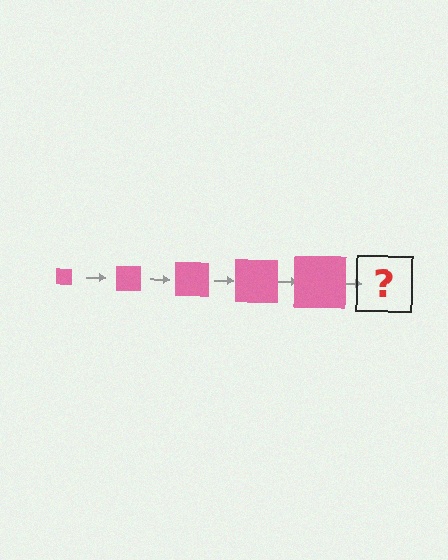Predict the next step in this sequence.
The next step is a pink square, larger than the previous one.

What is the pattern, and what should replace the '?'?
The pattern is that the square gets progressively larger each step. The '?' should be a pink square, larger than the previous one.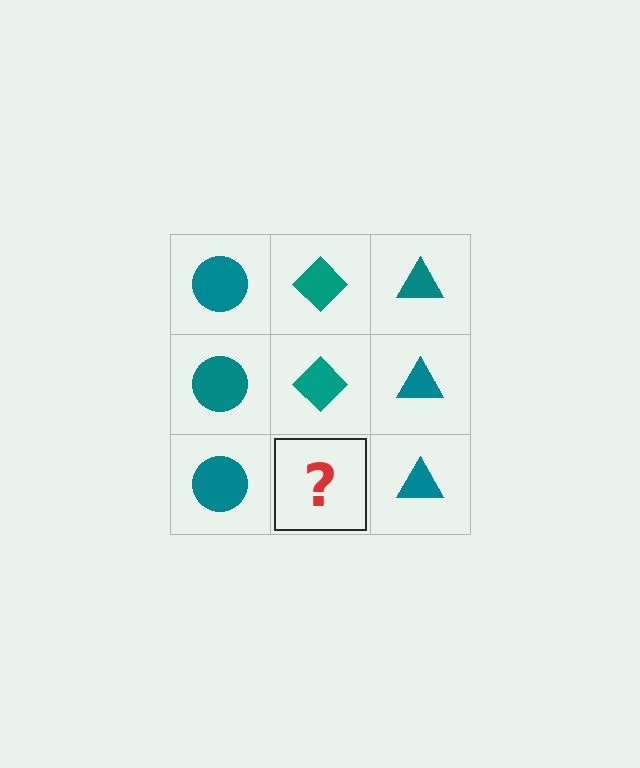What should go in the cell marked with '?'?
The missing cell should contain a teal diamond.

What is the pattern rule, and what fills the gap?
The rule is that each column has a consistent shape. The gap should be filled with a teal diamond.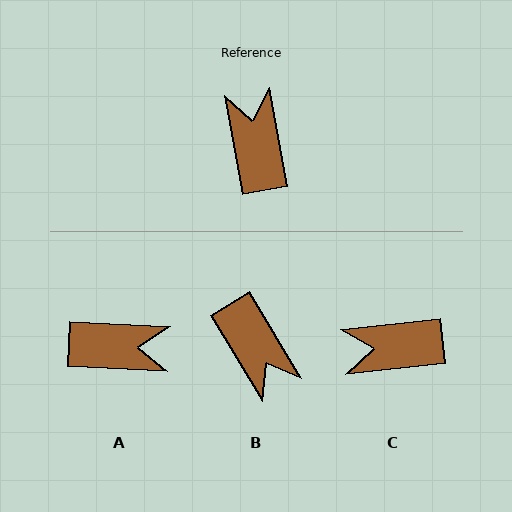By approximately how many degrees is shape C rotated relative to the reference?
Approximately 86 degrees counter-clockwise.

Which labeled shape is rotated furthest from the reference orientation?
B, about 159 degrees away.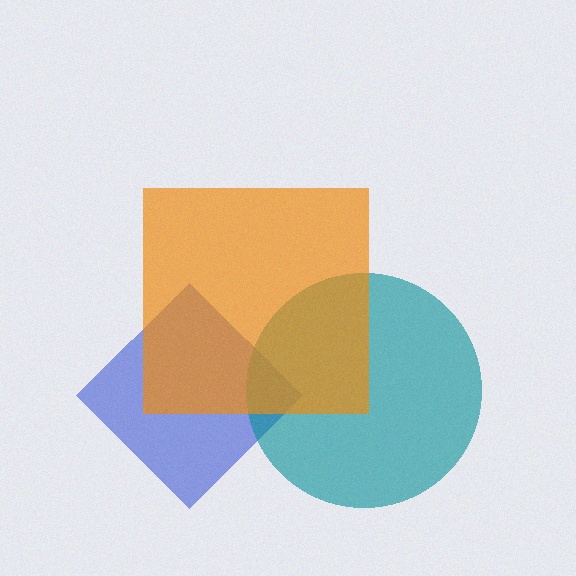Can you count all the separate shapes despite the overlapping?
Yes, there are 3 separate shapes.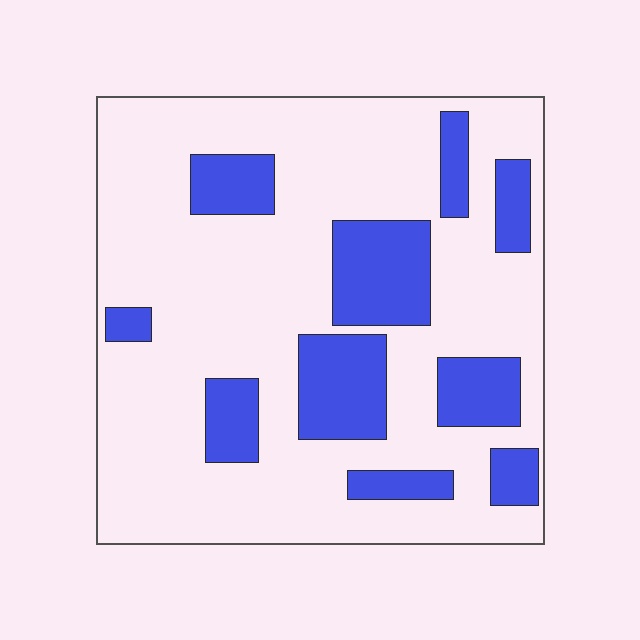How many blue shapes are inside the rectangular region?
10.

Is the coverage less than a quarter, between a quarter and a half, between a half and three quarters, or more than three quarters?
Less than a quarter.